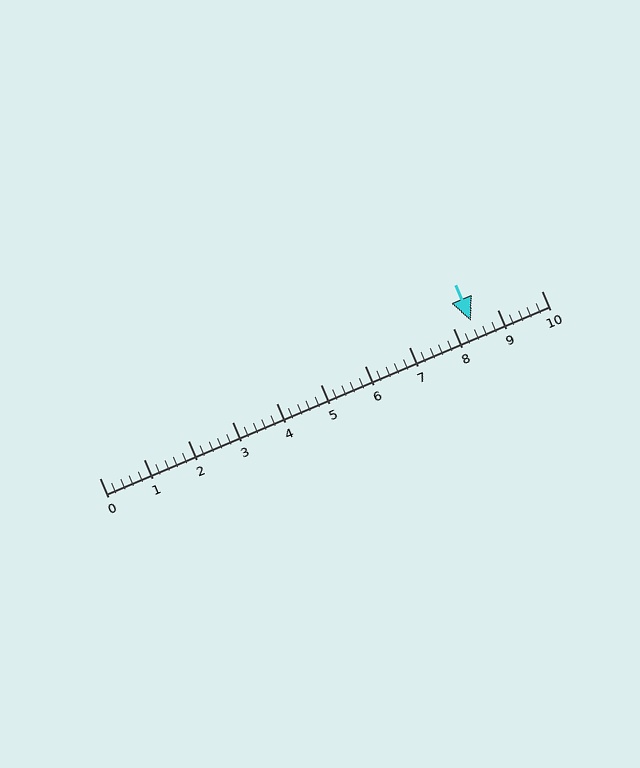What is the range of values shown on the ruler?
The ruler shows values from 0 to 10.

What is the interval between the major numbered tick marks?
The major tick marks are spaced 1 units apart.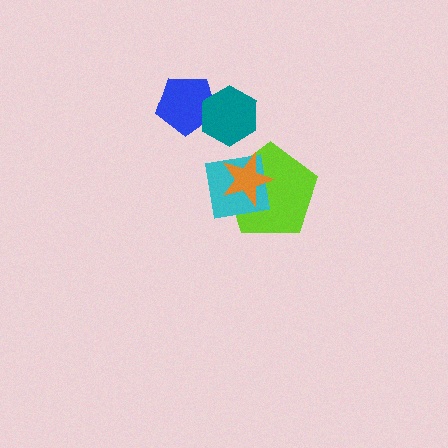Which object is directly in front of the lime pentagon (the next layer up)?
The cyan square is directly in front of the lime pentagon.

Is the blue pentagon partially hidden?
Yes, it is partially covered by another shape.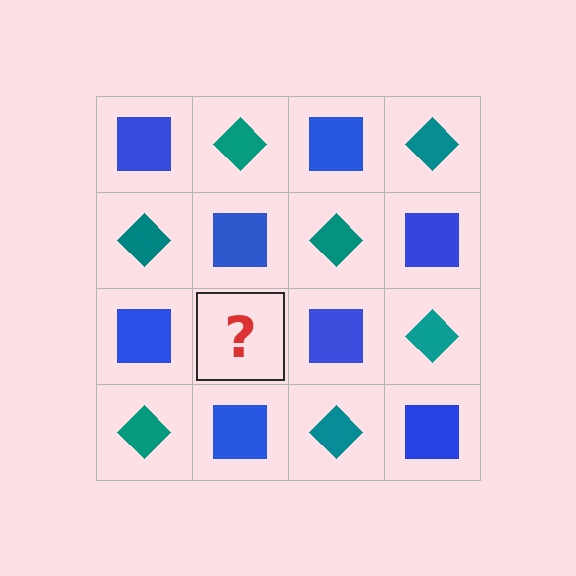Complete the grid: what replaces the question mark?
The question mark should be replaced with a teal diamond.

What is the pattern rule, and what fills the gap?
The rule is that it alternates blue square and teal diamond in a checkerboard pattern. The gap should be filled with a teal diamond.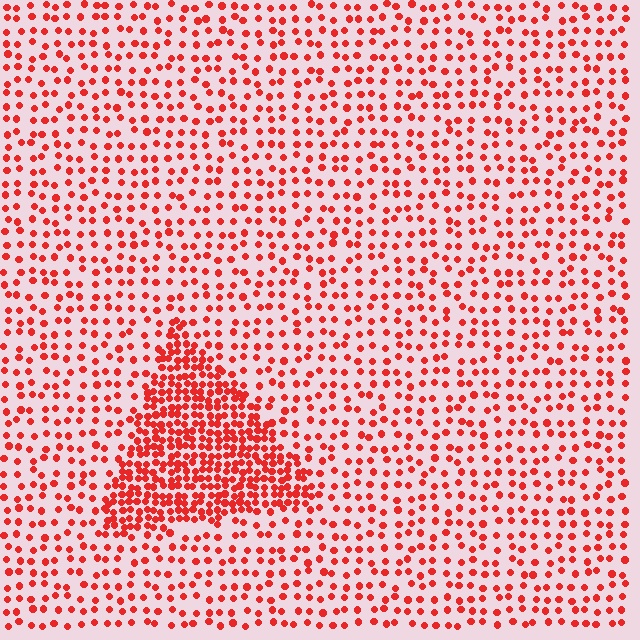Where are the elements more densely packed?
The elements are more densely packed inside the triangle boundary.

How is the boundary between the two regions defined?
The boundary is defined by a change in element density (approximately 2.5x ratio). All elements are the same color, size, and shape.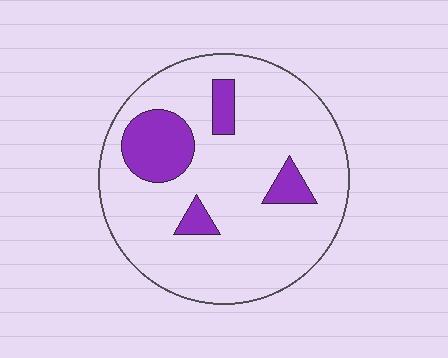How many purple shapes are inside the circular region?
4.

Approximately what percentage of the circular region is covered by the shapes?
Approximately 15%.